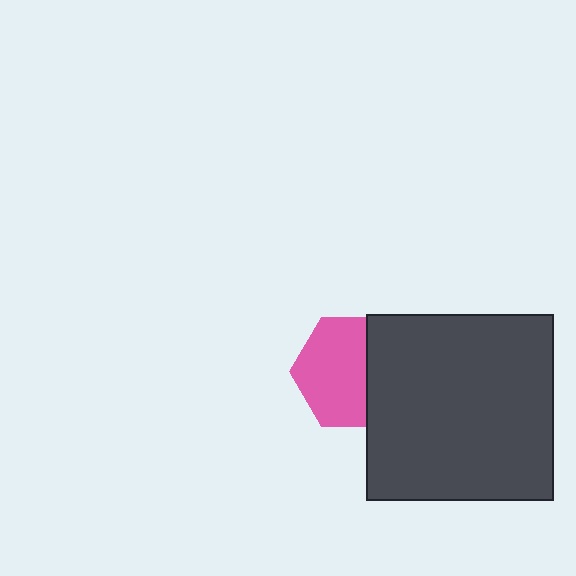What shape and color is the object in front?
The object in front is a dark gray square.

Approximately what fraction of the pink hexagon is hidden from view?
Roughly 37% of the pink hexagon is hidden behind the dark gray square.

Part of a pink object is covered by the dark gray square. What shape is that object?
It is a hexagon.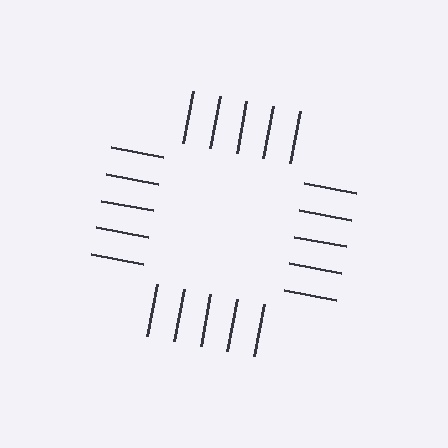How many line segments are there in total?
20 — 5 along each of the 4 edges.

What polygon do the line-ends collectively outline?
An illusory square — the line segments terminate on its edges but no continuous stroke is drawn.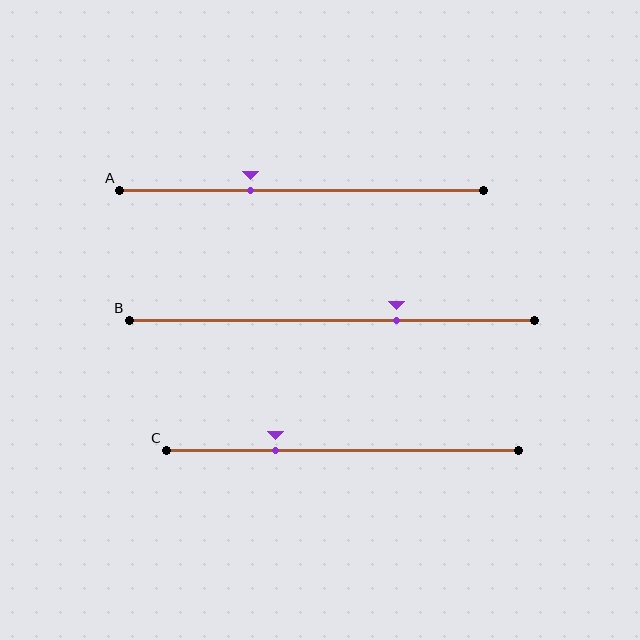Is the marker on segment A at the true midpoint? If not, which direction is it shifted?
No, the marker on segment A is shifted to the left by about 14% of the segment length.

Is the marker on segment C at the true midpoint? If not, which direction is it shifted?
No, the marker on segment C is shifted to the left by about 19% of the segment length.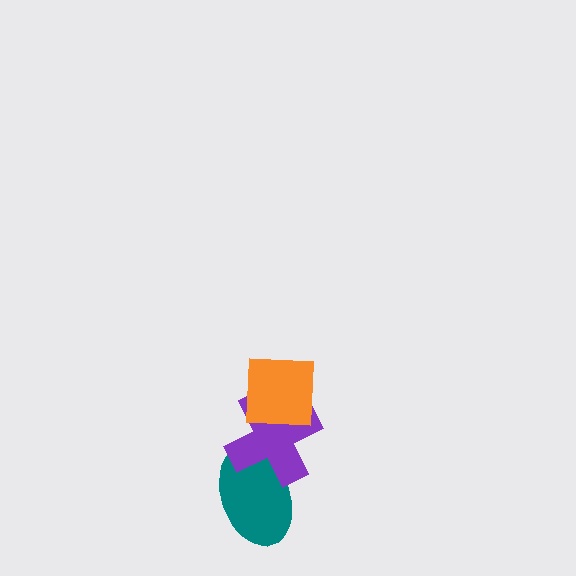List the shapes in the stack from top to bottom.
From top to bottom: the orange square, the purple cross, the teal ellipse.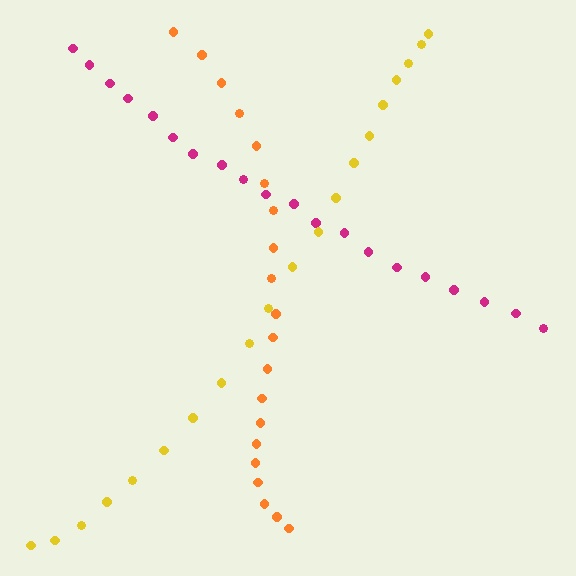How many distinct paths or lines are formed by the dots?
There are 3 distinct paths.